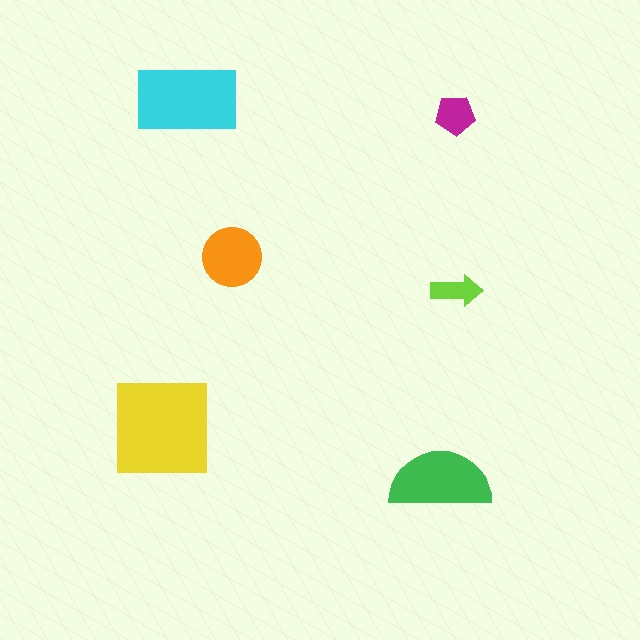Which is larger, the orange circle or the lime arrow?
The orange circle.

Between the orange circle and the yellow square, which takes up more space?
The yellow square.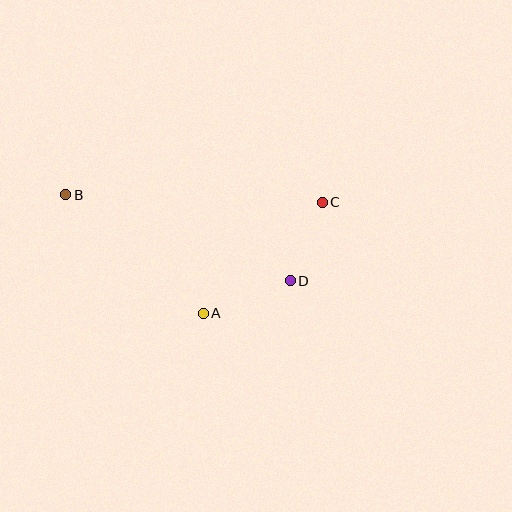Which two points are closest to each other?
Points C and D are closest to each other.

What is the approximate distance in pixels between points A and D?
The distance between A and D is approximately 93 pixels.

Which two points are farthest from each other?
Points B and C are farthest from each other.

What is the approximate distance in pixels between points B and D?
The distance between B and D is approximately 240 pixels.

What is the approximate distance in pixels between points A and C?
The distance between A and C is approximately 163 pixels.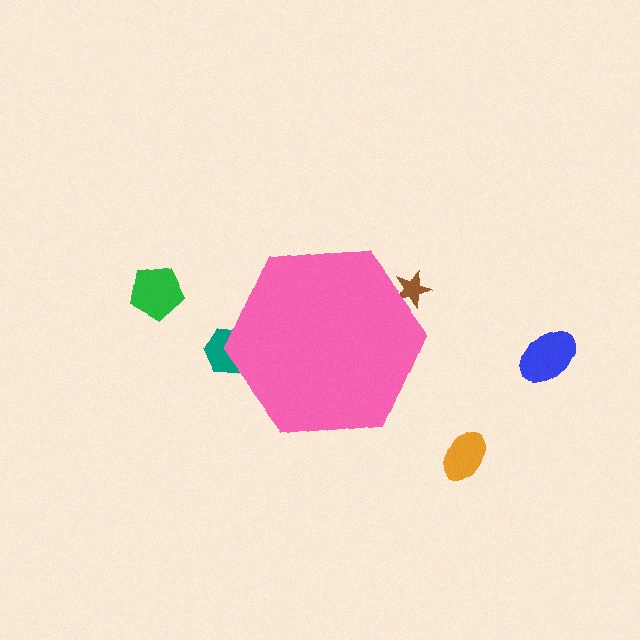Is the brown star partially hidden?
Yes, the brown star is partially hidden behind the pink hexagon.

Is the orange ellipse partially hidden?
No, the orange ellipse is fully visible.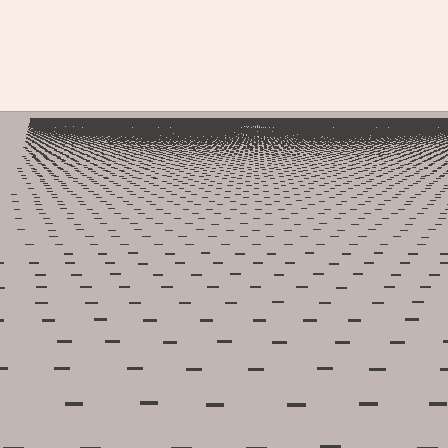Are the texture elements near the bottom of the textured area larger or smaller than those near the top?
Larger. Near the bottom, elements are closer to the viewer and appear at a bigger on-screen size.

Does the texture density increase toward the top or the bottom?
Density increases toward the top.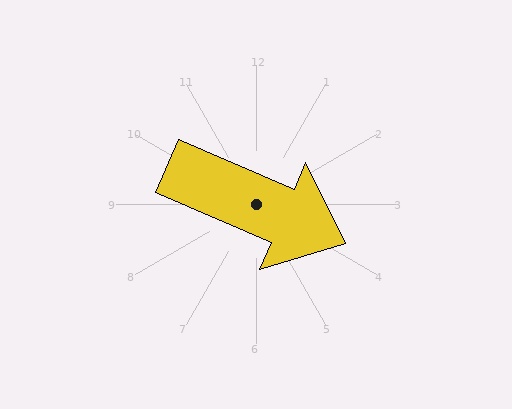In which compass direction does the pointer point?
Southeast.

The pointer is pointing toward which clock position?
Roughly 4 o'clock.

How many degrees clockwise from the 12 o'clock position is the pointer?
Approximately 113 degrees.